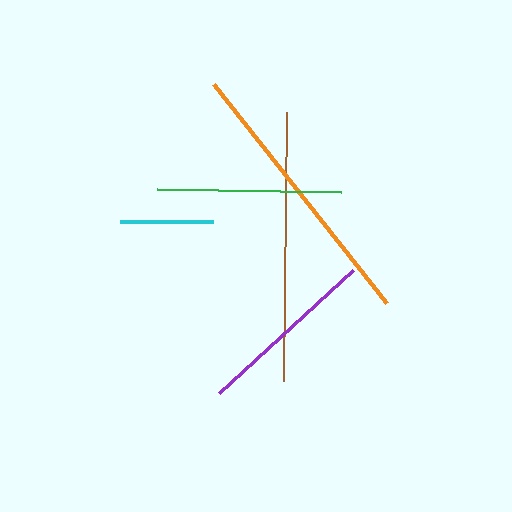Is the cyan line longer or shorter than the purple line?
The purple line is longer than the cyan line.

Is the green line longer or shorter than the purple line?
The green line is longer than the purple line.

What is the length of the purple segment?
The purple segment is approximately 182 pixels long.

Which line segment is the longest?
The orange line is the longest at approximately 279 pixels.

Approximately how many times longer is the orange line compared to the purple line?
The orange line is approximately 1.5 times the length of the purple line.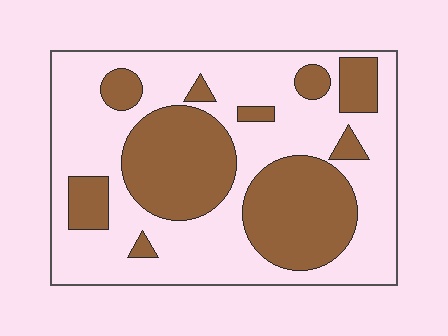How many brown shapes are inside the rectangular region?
10.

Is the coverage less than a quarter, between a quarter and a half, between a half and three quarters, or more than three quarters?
Between a quarter and a half.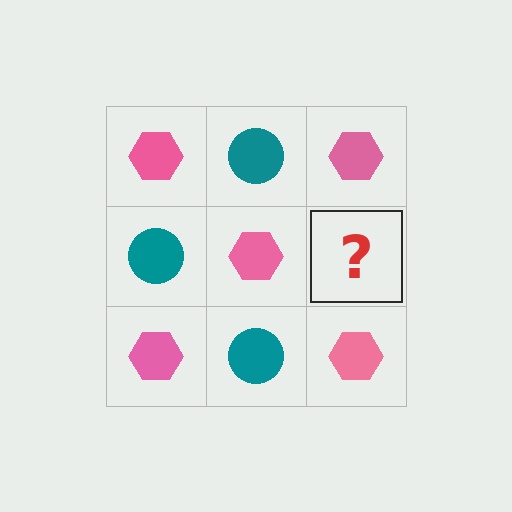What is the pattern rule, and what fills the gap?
The rule is that it alternates pink hexagon and teal circle in a checkerboard pattern. The gap should be filled with a teal circle.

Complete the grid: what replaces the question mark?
The question mark should be replaced with a teal circle.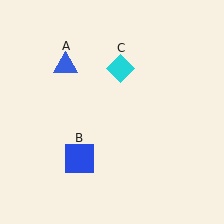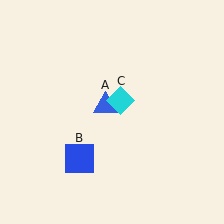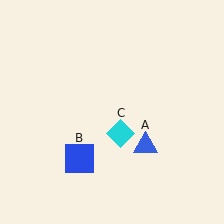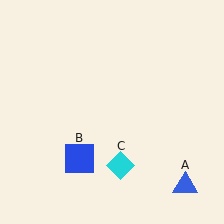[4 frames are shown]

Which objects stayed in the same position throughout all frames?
Blue square (object B) remained stationary.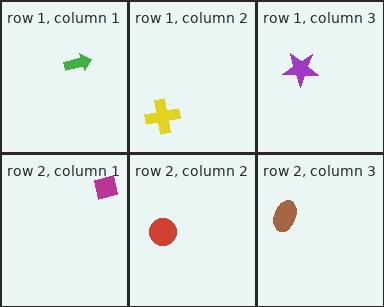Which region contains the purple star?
The row 1, column 3 region.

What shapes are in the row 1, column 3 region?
The purple star.